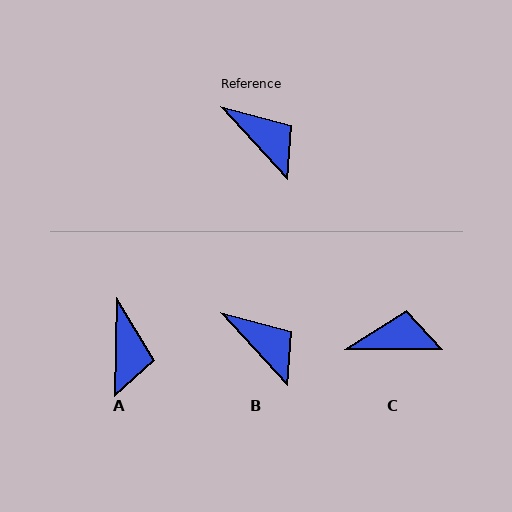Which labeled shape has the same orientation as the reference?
B.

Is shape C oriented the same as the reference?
No, it is off by about 48 degrees.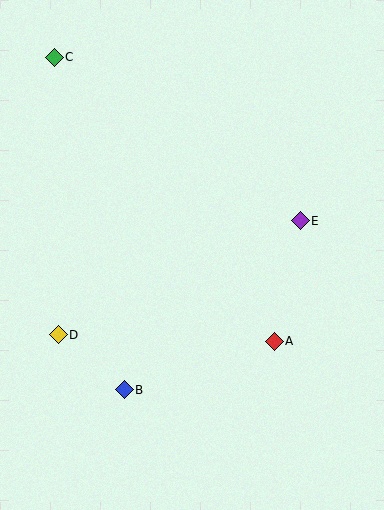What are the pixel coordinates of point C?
Point C is at (54, 57).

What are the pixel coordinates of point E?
Point E is at (300, 221).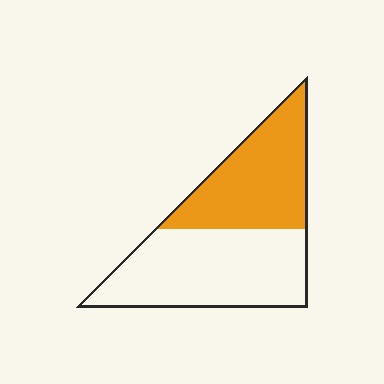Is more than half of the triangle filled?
No.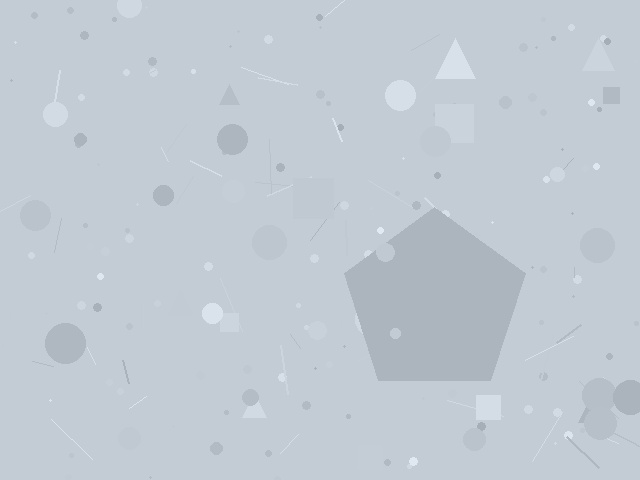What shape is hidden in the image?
A pentagon is hidden in the image.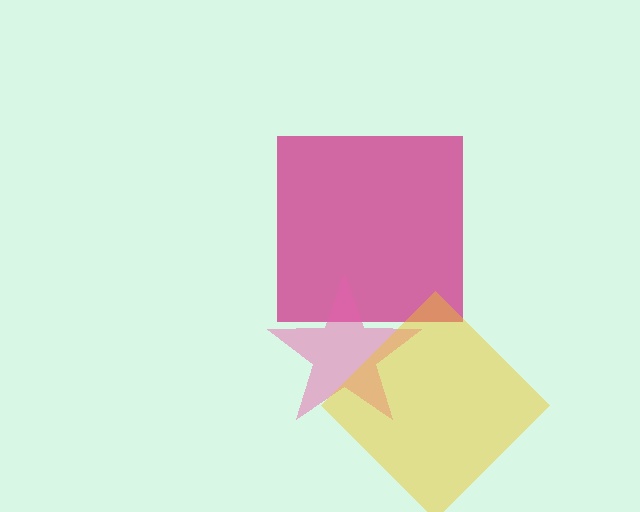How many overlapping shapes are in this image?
There are 3 overlapping shapes in the image.